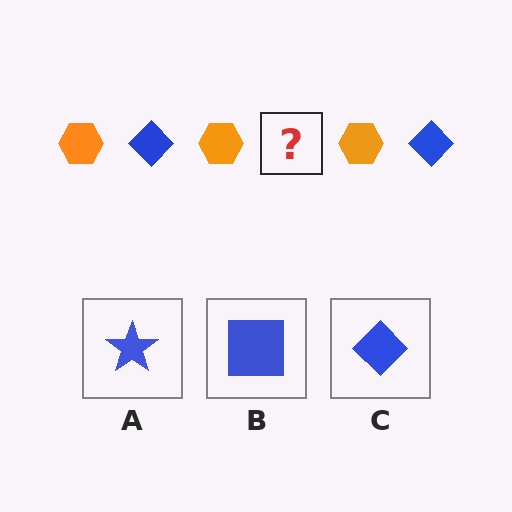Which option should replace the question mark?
Option C.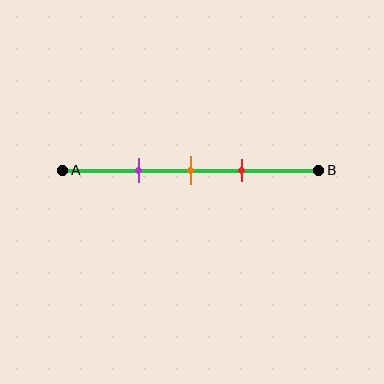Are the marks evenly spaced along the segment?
Yes, the marks are approximately evenly spaced.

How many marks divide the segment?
There are 3 marks dividing the segment.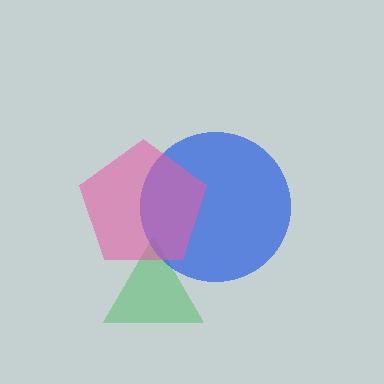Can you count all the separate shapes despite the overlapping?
Yes, there are 3 separate shapes.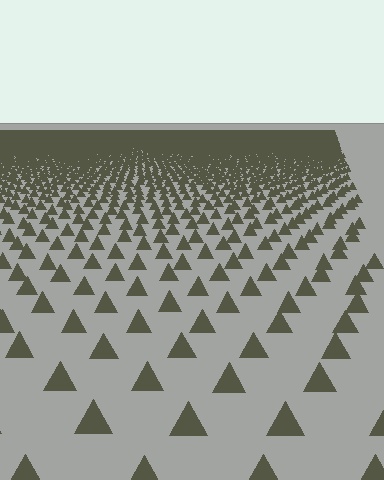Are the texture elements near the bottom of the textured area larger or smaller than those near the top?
Larger. Near the bottom, elements are closer to the viewer and appear at a bigger on-screen size.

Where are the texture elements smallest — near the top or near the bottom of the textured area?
Near the top.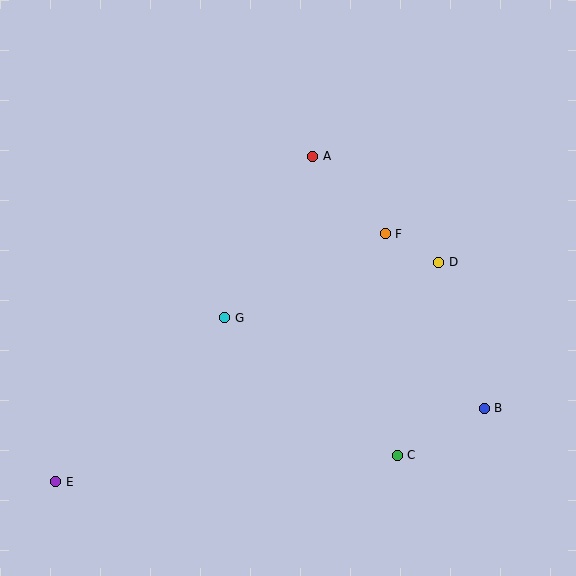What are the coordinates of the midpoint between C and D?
The midpoint between C and D is at (418, 359).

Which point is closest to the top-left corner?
Point A is closest to the top-left corner.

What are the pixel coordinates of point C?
Point C is at (397, 455).